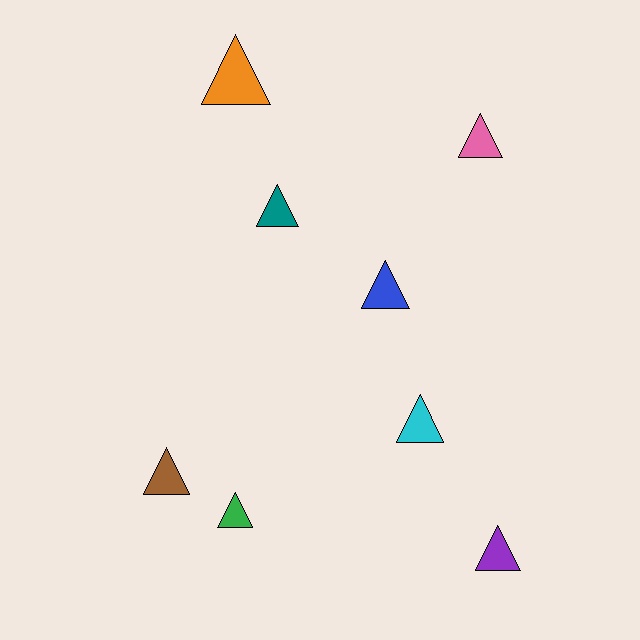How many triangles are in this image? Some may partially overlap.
There are 8 triangles.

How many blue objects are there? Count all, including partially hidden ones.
There is 1 blue object.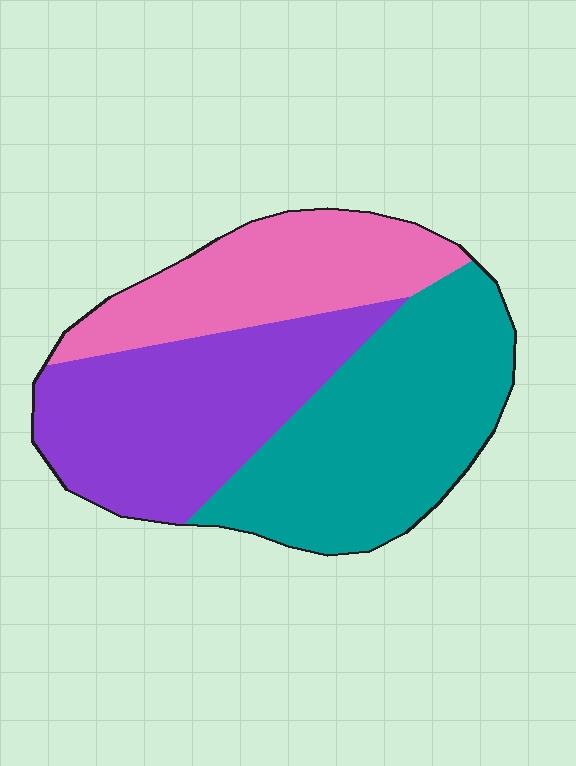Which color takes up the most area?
Teal, at roughly 40%.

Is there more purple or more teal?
Teal.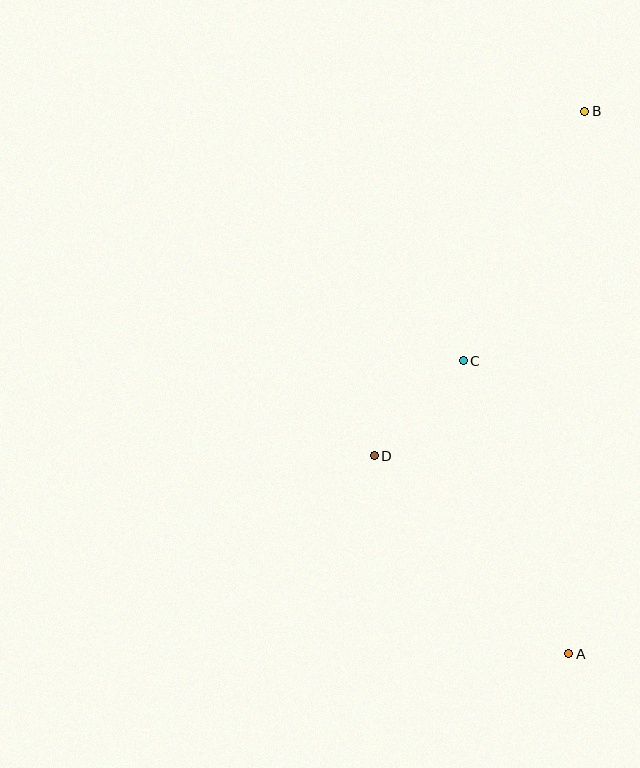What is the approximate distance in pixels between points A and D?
The distance between A and D is approximately 277 pixels.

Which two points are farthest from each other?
Points A and B are farthest from each other.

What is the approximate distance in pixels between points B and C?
The distance between B and C is approximately 277 pixels.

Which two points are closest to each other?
Points C and D are closest to each other.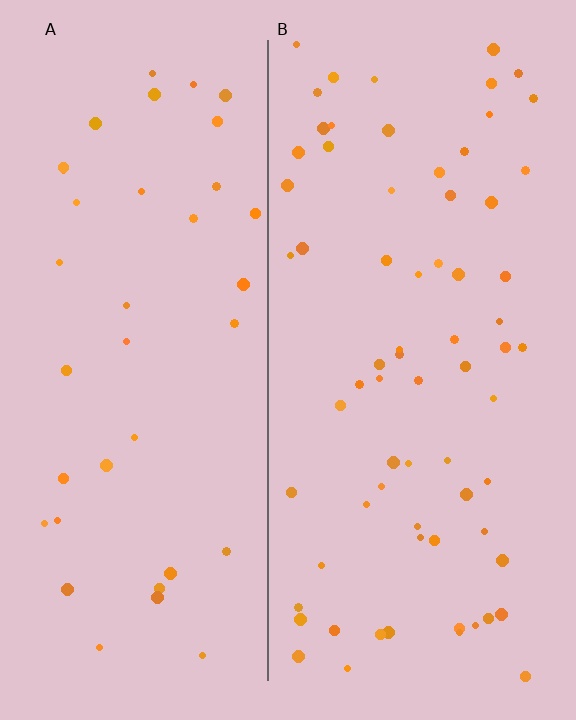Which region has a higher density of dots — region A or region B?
B (the right).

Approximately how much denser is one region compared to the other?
Approximately 1.9× — region B over region A.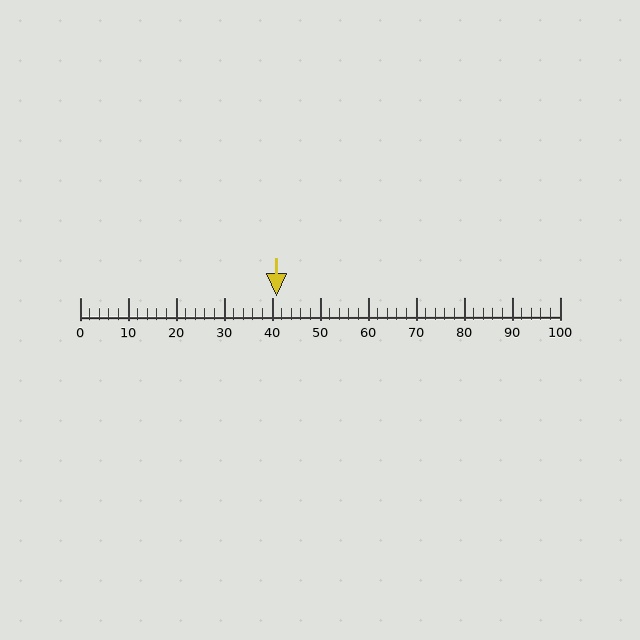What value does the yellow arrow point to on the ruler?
The yellow arrow points to approximately 41.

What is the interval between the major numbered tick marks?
The major tick marks are spaced 10 units apart.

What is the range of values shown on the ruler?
The ruler shows values from 0 to 100.